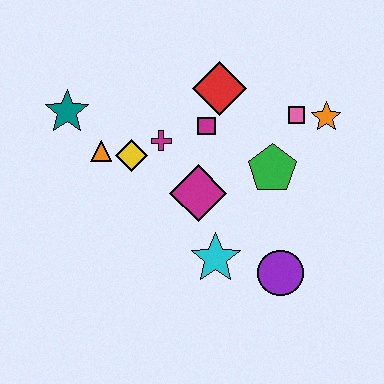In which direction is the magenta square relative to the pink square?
The magenta square is to the left of the pink square.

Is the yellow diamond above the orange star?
No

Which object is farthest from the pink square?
The teal star is farthest from the pink square.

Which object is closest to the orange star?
The pink square is closest to the orange star.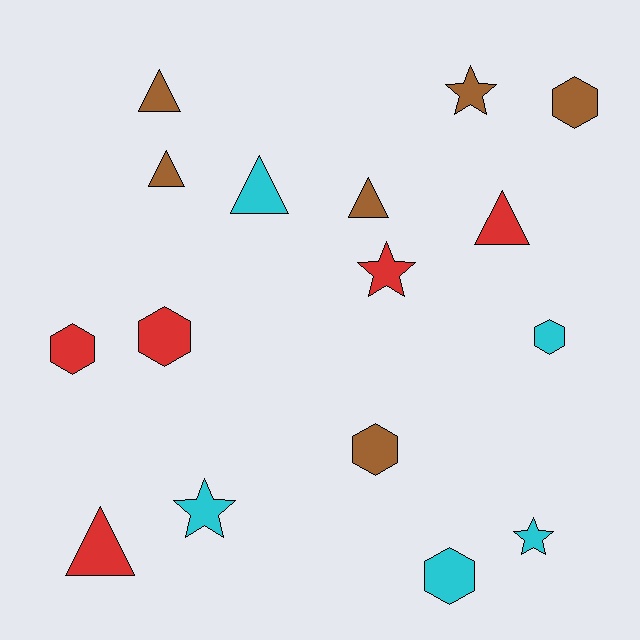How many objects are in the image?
There are 16 objects.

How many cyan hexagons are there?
There are 2 cyan hexagons.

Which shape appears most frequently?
Hexagon, with 6 objects.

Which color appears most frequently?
Brown, with 6 objects.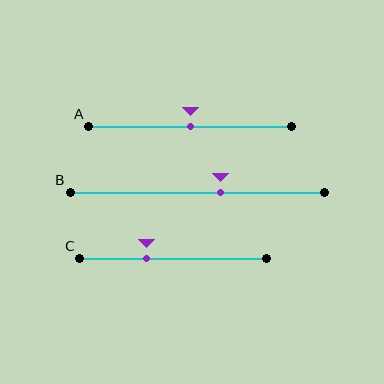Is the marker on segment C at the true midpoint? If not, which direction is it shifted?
No, the marker on segment C is shifted to the left by about 14% of the segment length.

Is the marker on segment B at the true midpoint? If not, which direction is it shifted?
No, the marker on segment B is shifted to the right by about 9% of the segment length.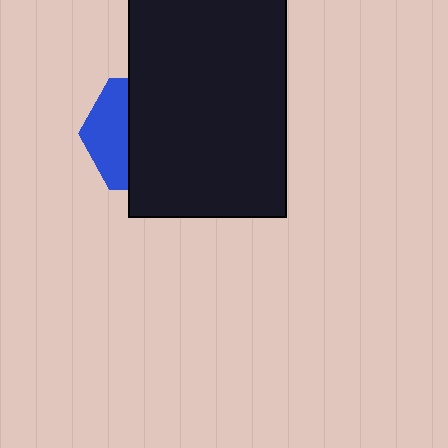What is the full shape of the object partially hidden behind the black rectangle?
The partially hidden object is a blue hexagon.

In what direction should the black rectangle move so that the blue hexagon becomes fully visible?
The black rectangle should move right. That is the shortest direction to clear the overlap and leave the blue hexagon fully visible.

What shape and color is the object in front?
The object in front is a black rectangle.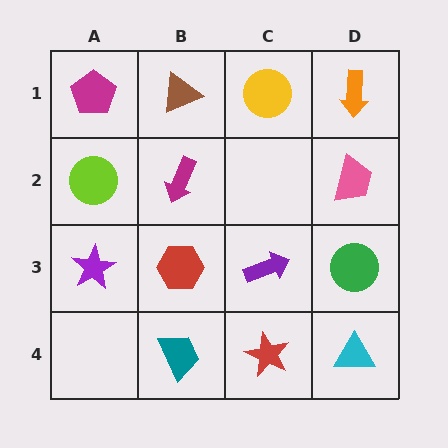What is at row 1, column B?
A brown triangle.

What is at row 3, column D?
A green circle.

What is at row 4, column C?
A red star.